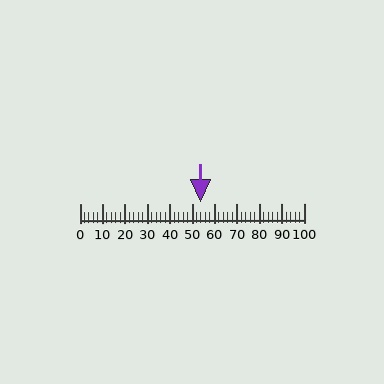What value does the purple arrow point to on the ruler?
The purple arrow points to approximately 54.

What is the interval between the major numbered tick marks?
The major tick marks are spaced 10 units apart.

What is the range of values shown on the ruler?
The ruler shows values from 0 to 100.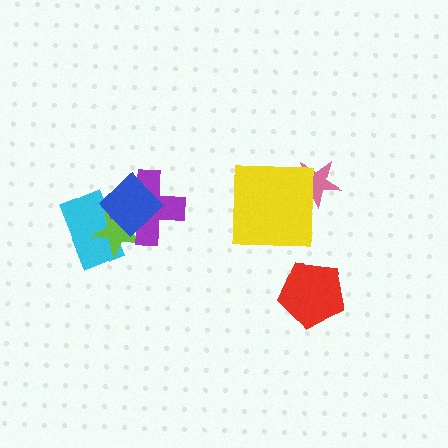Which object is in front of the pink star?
The yellow square is in front of the pink star.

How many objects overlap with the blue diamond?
3 objects overlap with the blue diamond.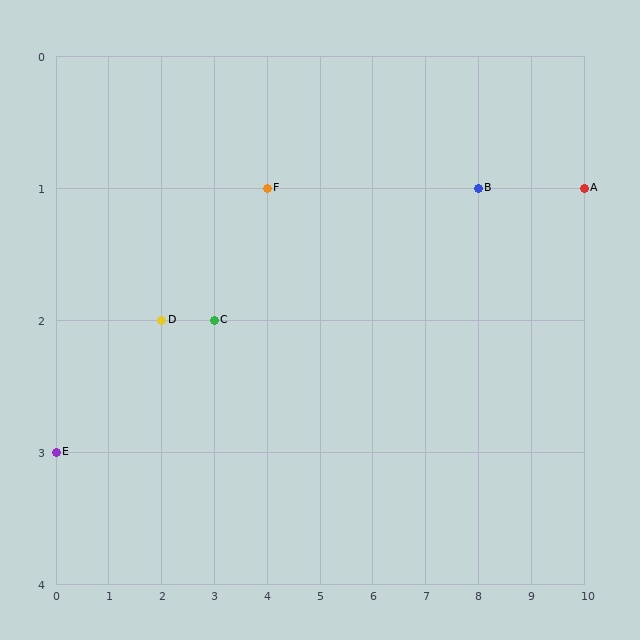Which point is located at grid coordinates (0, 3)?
Point E is at (0, 3).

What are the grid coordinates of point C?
Point C is at grid coordinates (3, 2).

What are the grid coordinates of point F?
Point F is at grid coordinates (4, 1).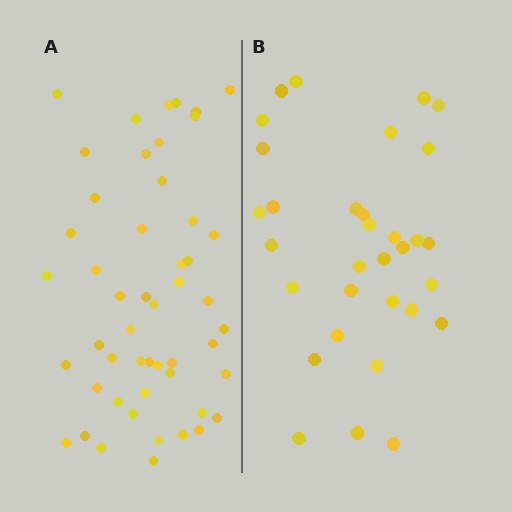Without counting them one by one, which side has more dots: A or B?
Region A (the left region) has more dots.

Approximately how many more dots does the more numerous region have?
Region A has approximately 20 more dots than region B.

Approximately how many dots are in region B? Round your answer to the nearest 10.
About 30 dots. (The exact count is 32, which rounds to 30.)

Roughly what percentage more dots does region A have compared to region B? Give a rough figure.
About 55% more.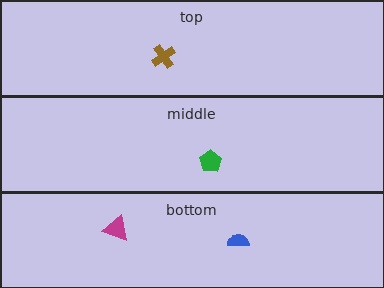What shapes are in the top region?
The brown cross.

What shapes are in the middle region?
The green pentagon.